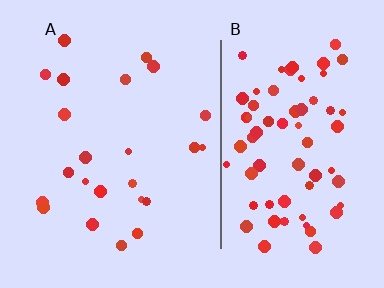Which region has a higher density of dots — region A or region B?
B (the right).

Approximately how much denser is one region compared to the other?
Approximately 3.1× — region B over region A.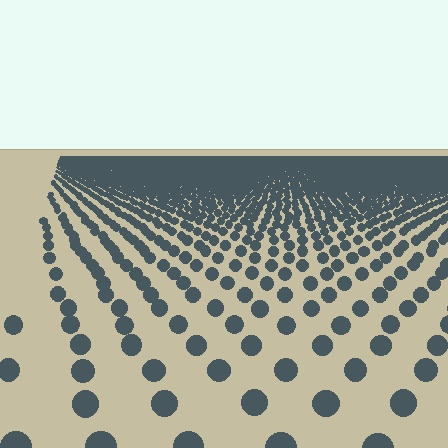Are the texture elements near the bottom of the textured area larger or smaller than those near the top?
Larger. Near the bottom, elements are closer to the viewer and appear at a bigger on-screen size.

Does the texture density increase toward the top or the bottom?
Density increases toward the top.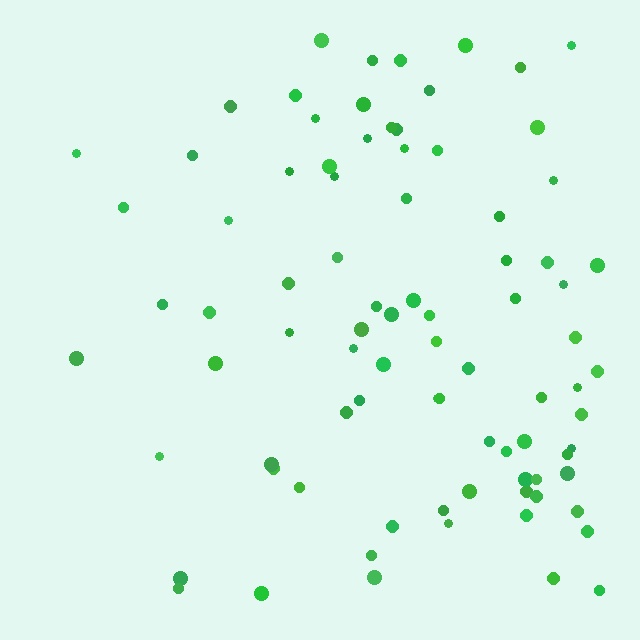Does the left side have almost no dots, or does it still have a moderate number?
Still a moderate number, just noticeably fewer than the right.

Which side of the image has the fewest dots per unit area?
The left.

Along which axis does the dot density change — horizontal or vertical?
Horizontal.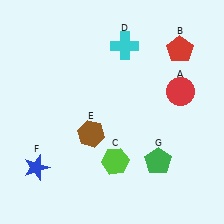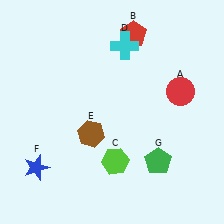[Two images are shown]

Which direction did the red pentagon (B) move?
The red pentagon (B) moved left.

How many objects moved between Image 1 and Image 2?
1 object moved between the two images.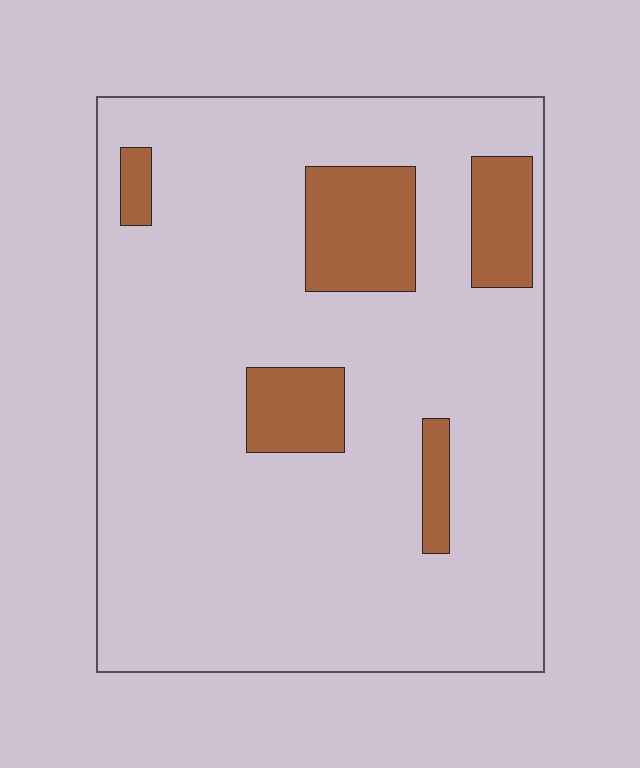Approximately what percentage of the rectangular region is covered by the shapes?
Approximately 15%.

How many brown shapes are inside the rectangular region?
5.